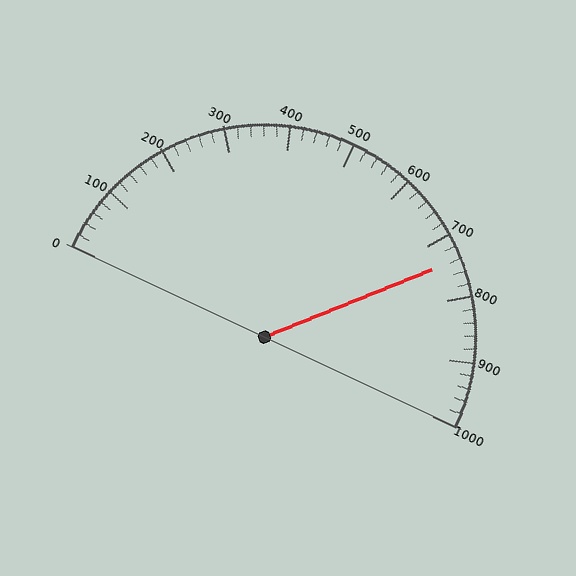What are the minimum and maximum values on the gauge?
The gauge ranges from 0 to 1000.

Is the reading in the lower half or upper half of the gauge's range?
The reading is in the upper half of the range (0 to 1000).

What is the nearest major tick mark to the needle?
The nearest major tick mark is 700.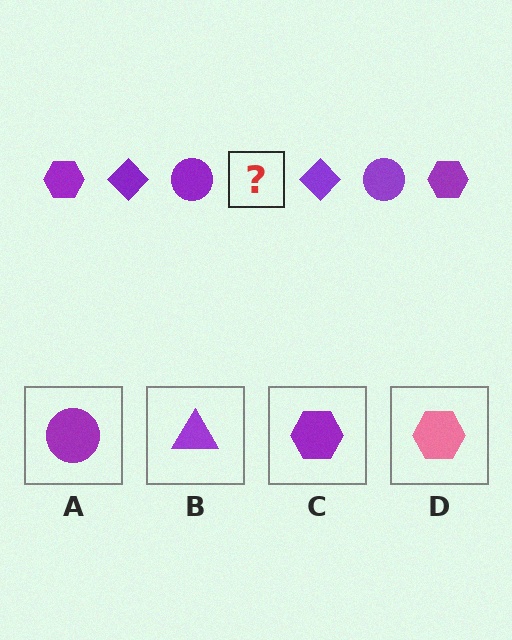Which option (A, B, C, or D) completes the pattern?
C.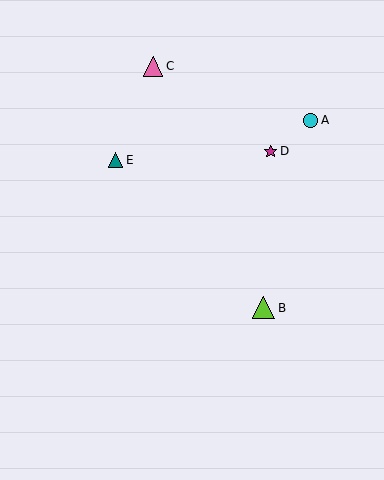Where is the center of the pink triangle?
The center of the pink triangle is at (153, 67).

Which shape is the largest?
The lime triangle (labeled B) is the largest.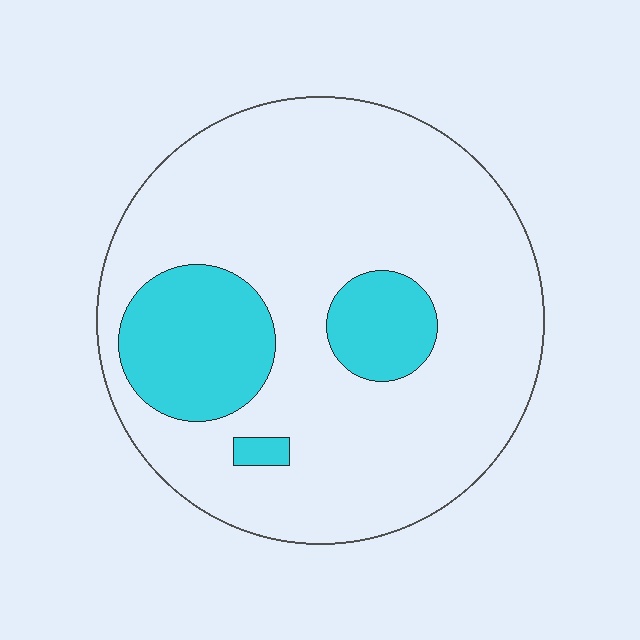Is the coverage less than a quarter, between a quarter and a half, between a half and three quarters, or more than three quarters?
Less than a quarter.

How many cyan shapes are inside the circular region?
3.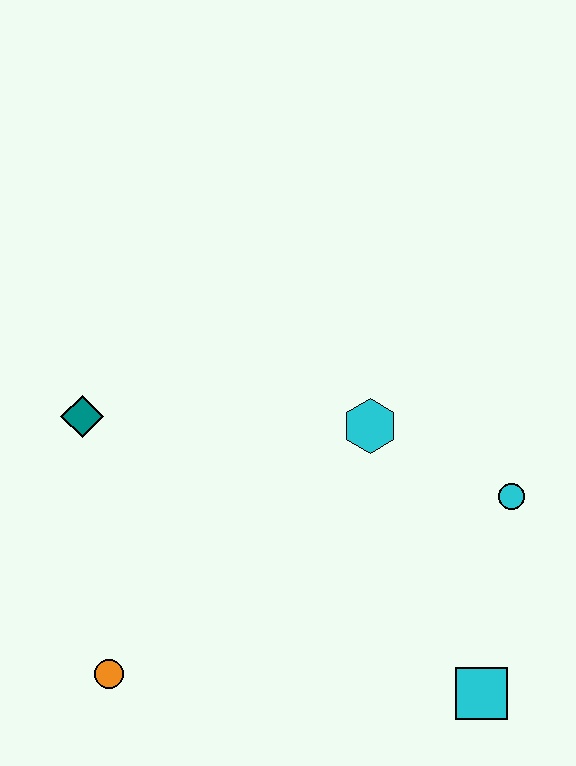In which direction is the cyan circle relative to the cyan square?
The cyan circle is above the cyan square.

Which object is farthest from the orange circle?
The cyan circle is farthest from the orange circle.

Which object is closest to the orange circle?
The teal diamond is closest to the orange circle.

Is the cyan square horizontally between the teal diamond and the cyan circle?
Yes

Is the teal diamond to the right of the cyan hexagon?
No